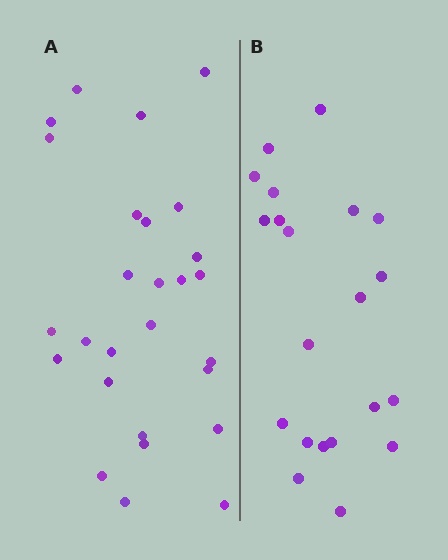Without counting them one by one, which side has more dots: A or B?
Region A (the left region) has more dots.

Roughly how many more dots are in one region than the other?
Region A has about 6 more dots than region B.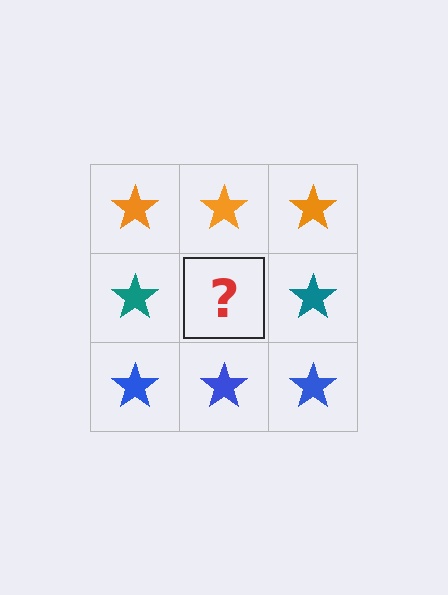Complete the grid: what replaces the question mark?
The question mark should be replaced with a teal star.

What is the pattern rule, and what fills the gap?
The rule is that each row has a consistent color. The gap should be filled with a teal star.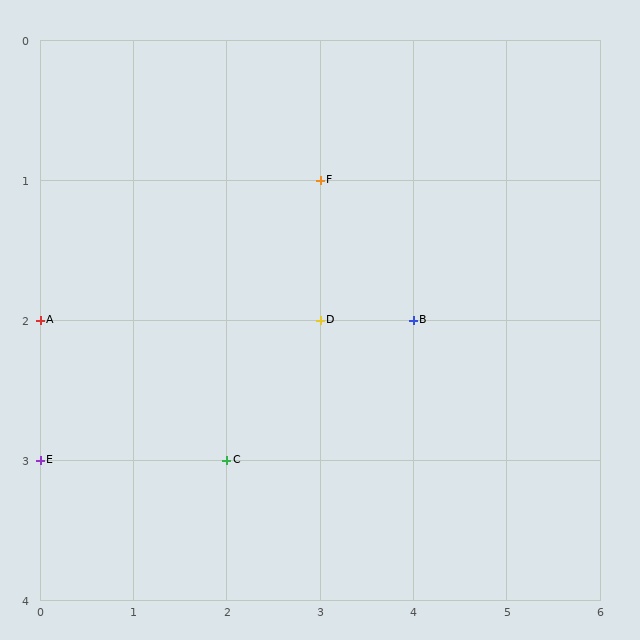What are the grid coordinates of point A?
Point A is at grid coordinates (0, 2).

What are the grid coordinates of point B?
Point B is at grid coordinates (4, 2).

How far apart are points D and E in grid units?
Points D and E are 3 columns and 1 row apart (about 3.2 grid units diagonally).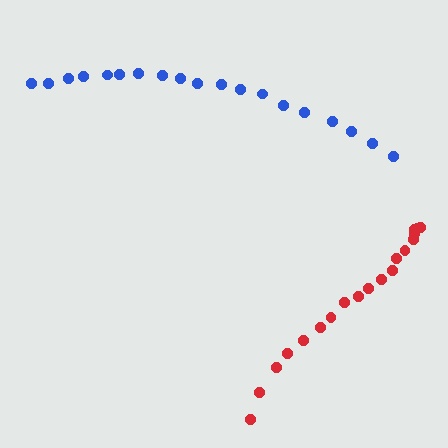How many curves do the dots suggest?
There are 2 distinct paths.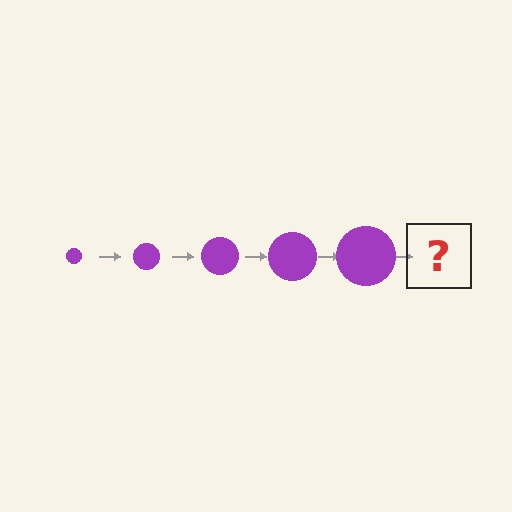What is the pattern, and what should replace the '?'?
The pattern is that the circle gets progressively larger each step. The '?' should be a purple circle, larger than the previous one.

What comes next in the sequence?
The next element should be a purple circle, larger than the previous one.